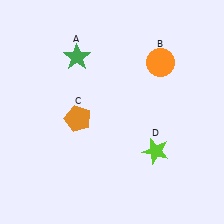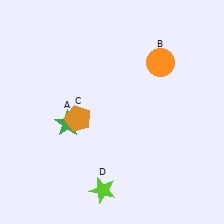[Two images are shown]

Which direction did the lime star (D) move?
The lime star (D) moved left.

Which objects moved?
The objects that moved are: the green star (A), the lime star (D).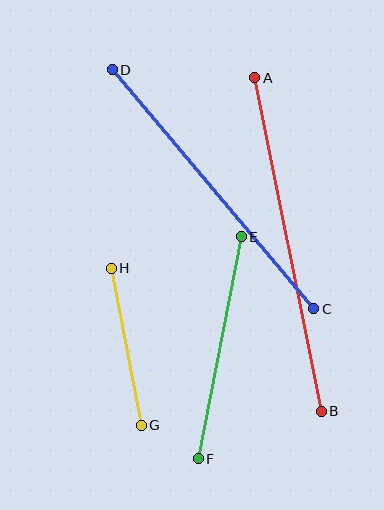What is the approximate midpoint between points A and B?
The midpoint is at approximately (288, 245) pixels.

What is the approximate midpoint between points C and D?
The midpoint is at approximately (213, 189) pixels.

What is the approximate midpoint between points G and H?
The midpoint is at approximately (126, 347) pixels.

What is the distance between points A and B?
The distance is approximately 340 pixels.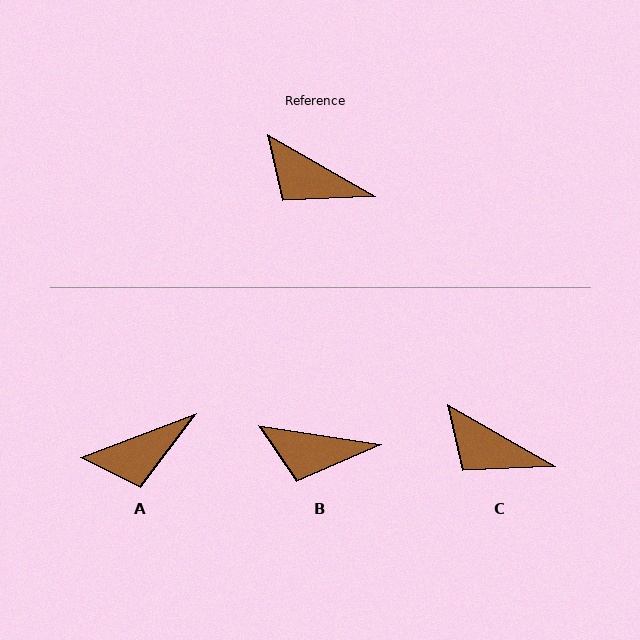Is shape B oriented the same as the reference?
No, it is off by about 21 degrees.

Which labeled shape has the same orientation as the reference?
C.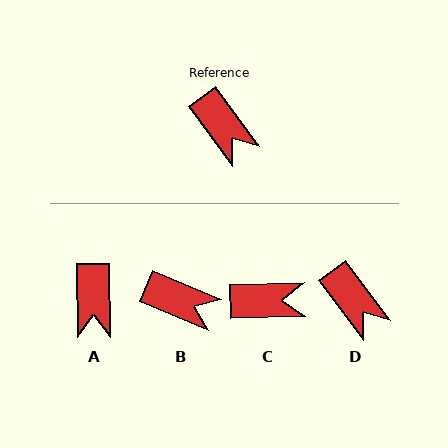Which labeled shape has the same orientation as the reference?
D.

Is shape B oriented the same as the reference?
No, it is off by about 31 degrees.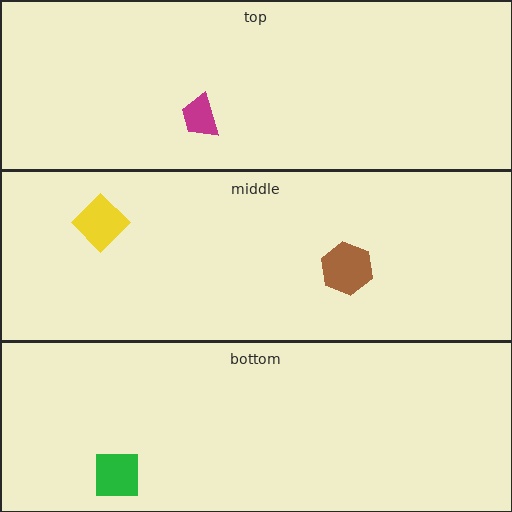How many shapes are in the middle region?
2.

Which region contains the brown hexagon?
The middle region.